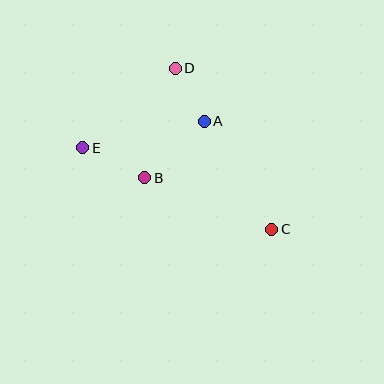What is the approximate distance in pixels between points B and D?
The distance between B and D is approximately 114 pixels.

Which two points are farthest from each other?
Points C and E are farthest from each other.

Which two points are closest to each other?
Points A and D are closest to each other.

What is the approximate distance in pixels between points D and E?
The distance between D and E is approximately 122 pixels.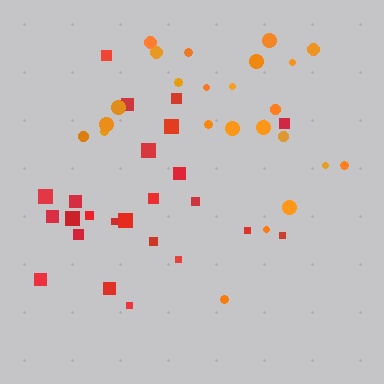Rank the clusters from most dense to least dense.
red, orange.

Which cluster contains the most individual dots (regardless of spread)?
Red (24).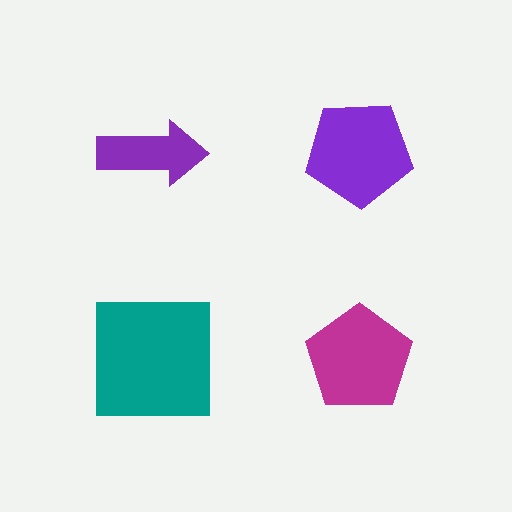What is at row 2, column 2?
A magenta pentagon.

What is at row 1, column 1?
A purple arrow.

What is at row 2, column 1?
A teal square.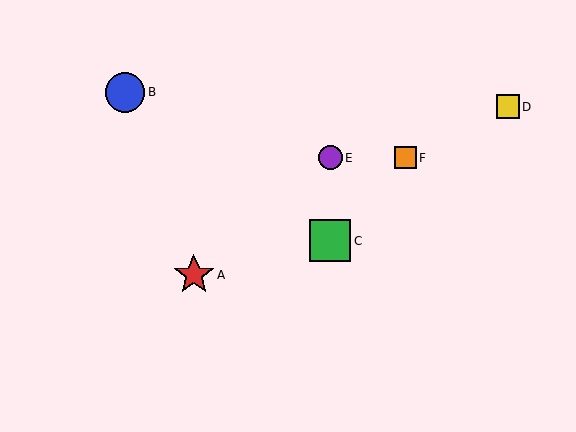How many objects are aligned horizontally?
2 objects (E, F) are aligned horizontally.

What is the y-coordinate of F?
Object F is at y≈158.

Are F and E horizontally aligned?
Yes, both are at y≈158.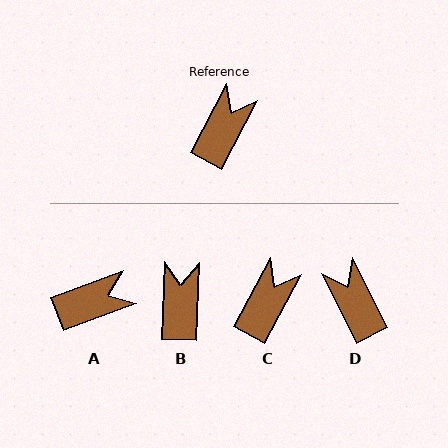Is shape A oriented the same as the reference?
No, it is off by about 41 degrees.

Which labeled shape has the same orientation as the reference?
C.